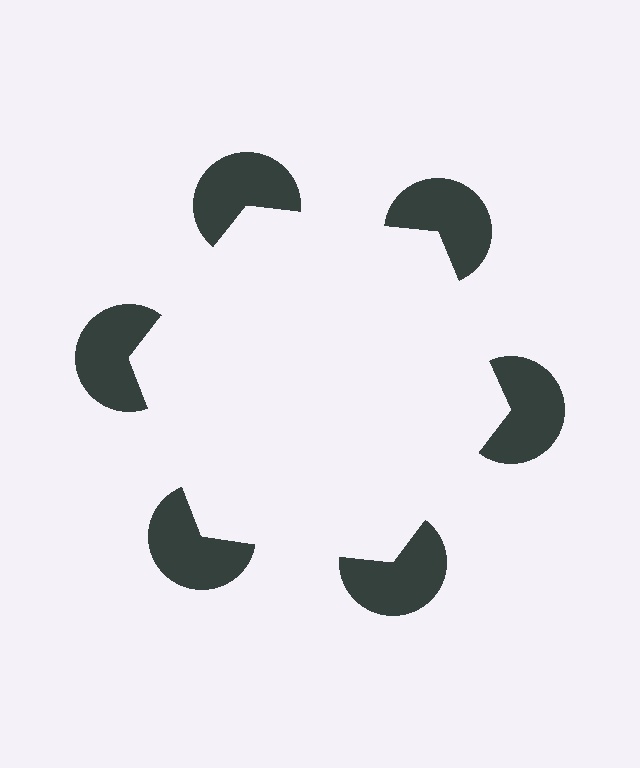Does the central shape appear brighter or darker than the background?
It typically appears slightly brighter than the background, even though no actual brightness change is drawn.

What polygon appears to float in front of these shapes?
An illusory hexagon — its edges are inferred from the aligned wedge cuts in the pac-man discs, not physically drawn.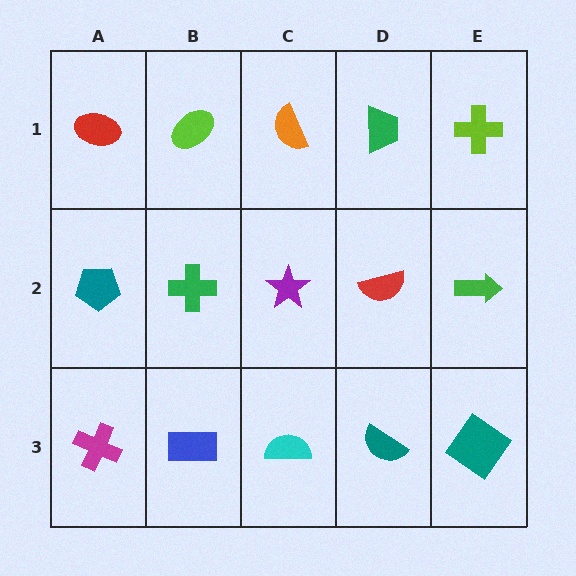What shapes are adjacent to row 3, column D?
A red semicircle (row 2, column D), a cyan semicircle (row 3, column C), a teal diamond (row 3, column E).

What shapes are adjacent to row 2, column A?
A red ellipse (row 1, column A), a magenta cross (row 3, column A), a green cross (row 2, column B).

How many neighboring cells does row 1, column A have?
2.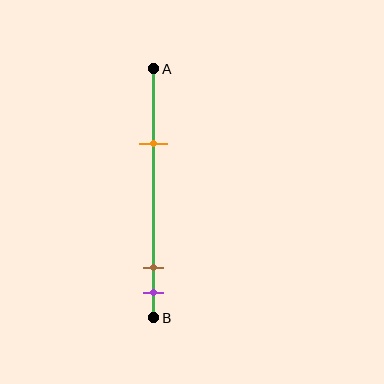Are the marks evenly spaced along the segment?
No, the marks are not evenly spaced.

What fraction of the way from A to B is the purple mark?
The purple mark is approximately 90% (0.9) of the way from A to B.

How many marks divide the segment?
There are 3 marks dividing the segment.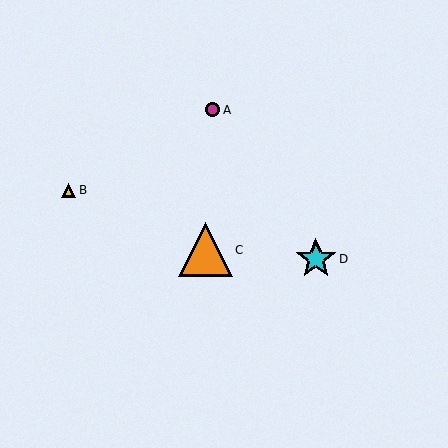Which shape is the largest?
The orange triangle (labeled C) is the largest.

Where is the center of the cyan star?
The center of the cyan star is at (316, 259).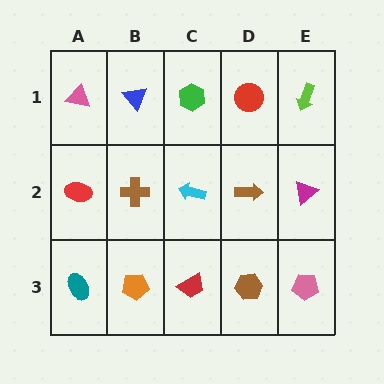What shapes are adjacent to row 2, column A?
A pink triangle (row 1, column A), a teal ellipse (row 3, column A), a brown cross (row 2, column B).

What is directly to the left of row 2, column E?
A brown arrow.